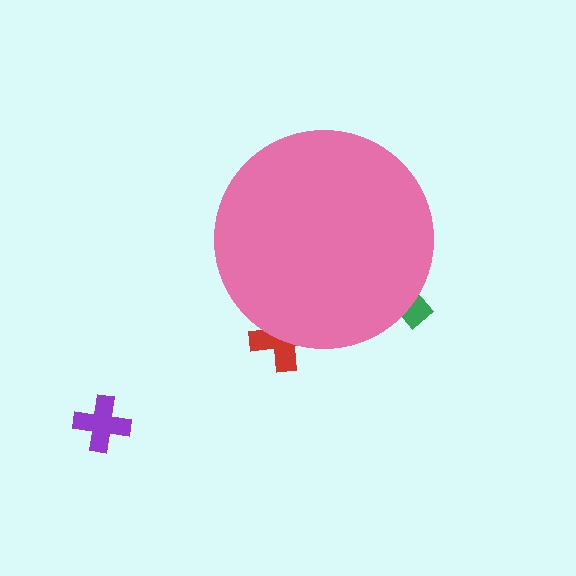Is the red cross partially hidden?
Yes, the red cross is partially hidden behind the pink circle.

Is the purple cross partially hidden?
No, the purple cross is fully visible.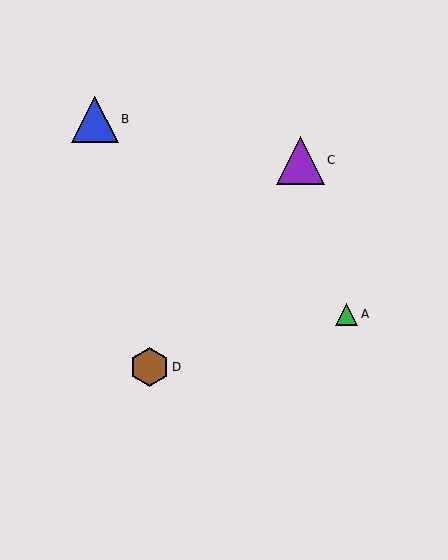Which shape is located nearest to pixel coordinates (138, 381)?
The brown hexagon (labeled D) at (149, 367) is nearest to that location.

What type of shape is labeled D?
Shape D is a brown hexagon.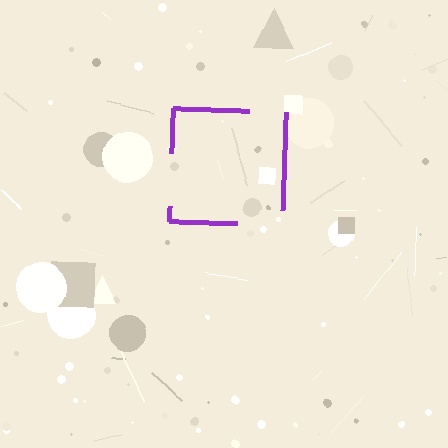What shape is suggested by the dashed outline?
The dashed outline suggests a square.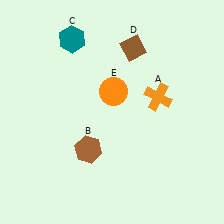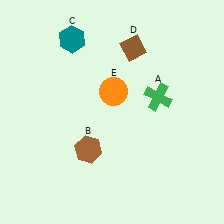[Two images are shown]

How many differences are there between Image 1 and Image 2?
There is 1 difference between the two images.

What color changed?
The cross (A) changed from orange in Image 1 to green in Image 2.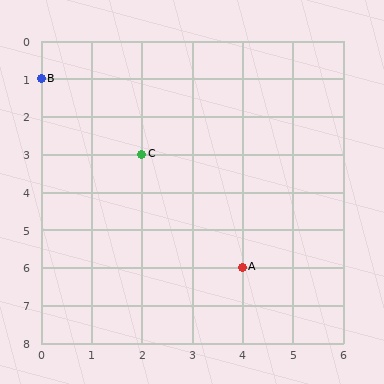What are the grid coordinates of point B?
Point B is at grid coordinates (0, 1).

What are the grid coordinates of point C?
Point C is at grid coordinates (2, 3).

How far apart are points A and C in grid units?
Points A and C are 2 columns and 3 rows apart (about 3.6 grid units diagonally).